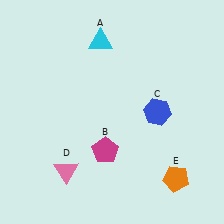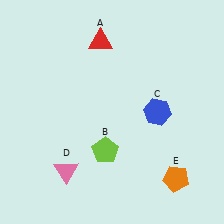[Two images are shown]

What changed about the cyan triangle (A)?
In Image 1, A is cyan. In Image 2, it changed to red.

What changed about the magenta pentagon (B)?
In Image 1, B is magenta. In Image 2, it changed to lime.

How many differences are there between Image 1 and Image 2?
There are 2 differences between the two images.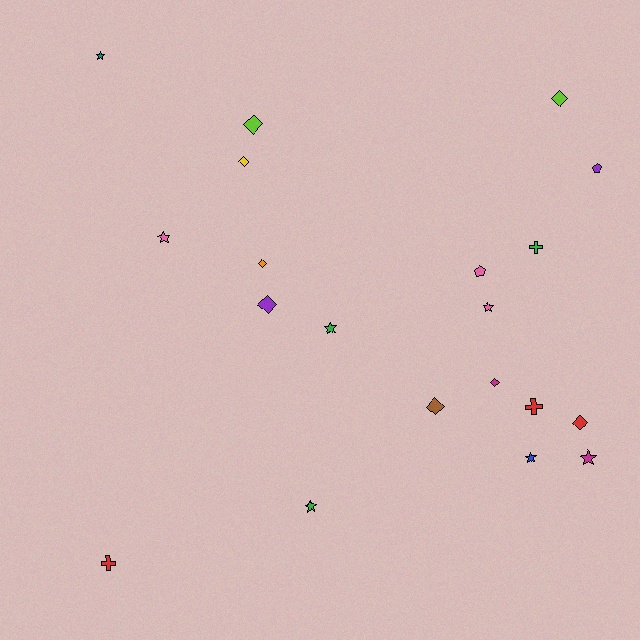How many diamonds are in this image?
There are 8 diamonds.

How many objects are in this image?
There are 20 objects.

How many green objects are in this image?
There are 3 green objects.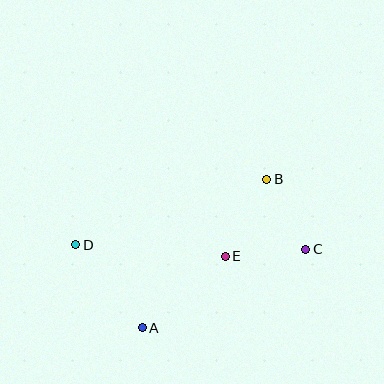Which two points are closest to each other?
Points B and C are closest to each other.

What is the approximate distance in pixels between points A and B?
The distance between A and B is approximately 194 pixels.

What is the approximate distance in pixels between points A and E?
The distance between A and E is approximately 110 pixels.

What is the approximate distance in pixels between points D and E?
The distance between D and E is approximately 150 pixels.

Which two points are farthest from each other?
Points C and D are farthest from each other.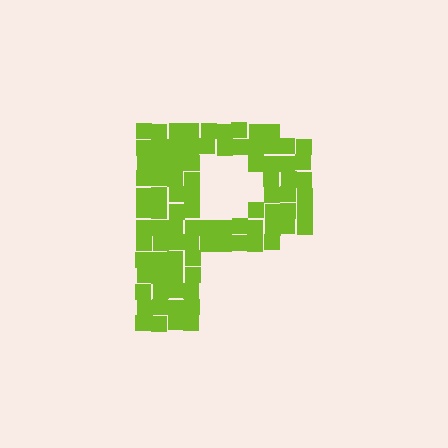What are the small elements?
The small elements are squares.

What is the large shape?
The large shape is the letter P.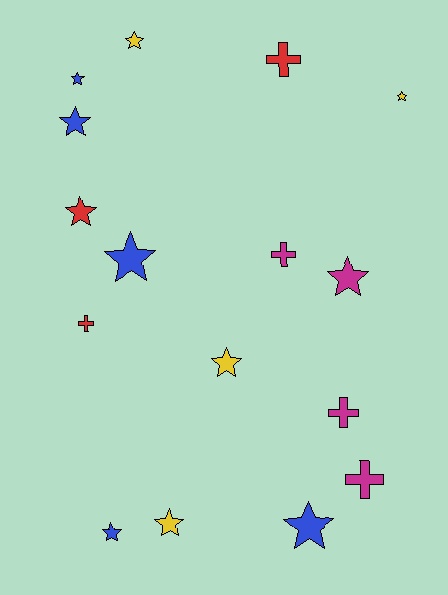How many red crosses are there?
There are 2 red crosses.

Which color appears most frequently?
Blue, with 5 objects.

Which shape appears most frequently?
Star, with 11 objects.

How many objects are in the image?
There are 16 objects.